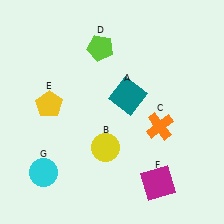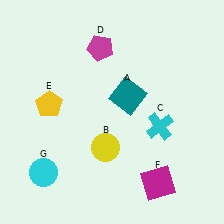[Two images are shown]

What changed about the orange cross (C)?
In Image 1, C is orange. In Image 2, it changed to cyan.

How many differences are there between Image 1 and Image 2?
There are 2 differences between the two images.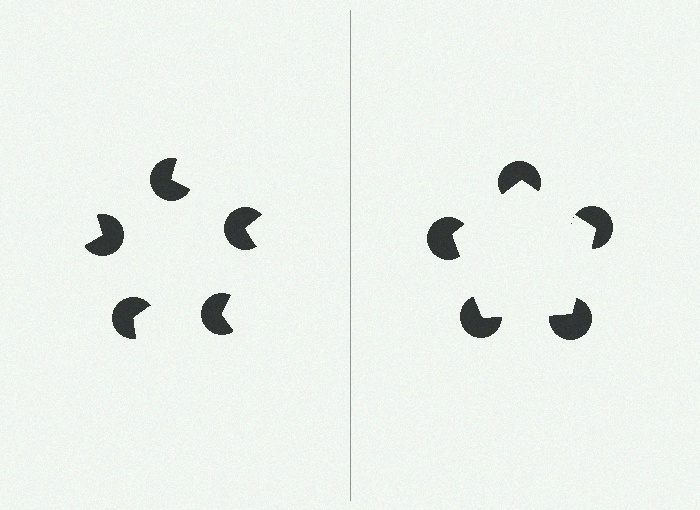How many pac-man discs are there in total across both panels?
10 — 5 on each side.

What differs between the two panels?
The pac-man discs are positioned identically on both sides; only the wedge orientations differ. On the right they align to a pentagon; on the left they are misaligned.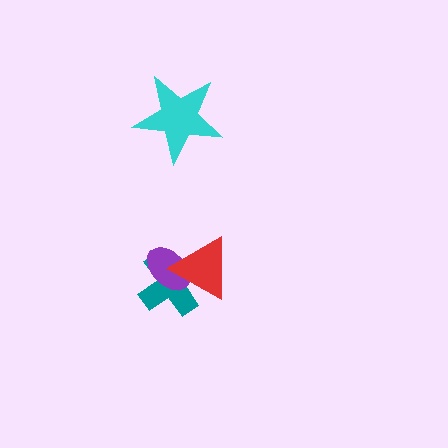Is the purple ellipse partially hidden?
Yes, it is partially covered by another shape.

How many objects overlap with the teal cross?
2 objects overlap with the teal cross.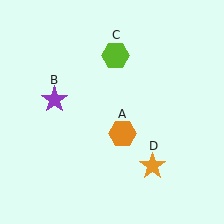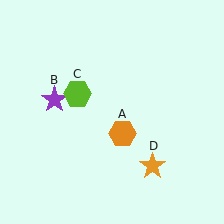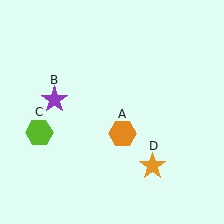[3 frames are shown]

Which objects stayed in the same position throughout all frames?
Orange hexagon (object A) and purple star (object B) and orange star (object D) remained stationary.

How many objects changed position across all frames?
1 object changed position: lime hexagon (object C).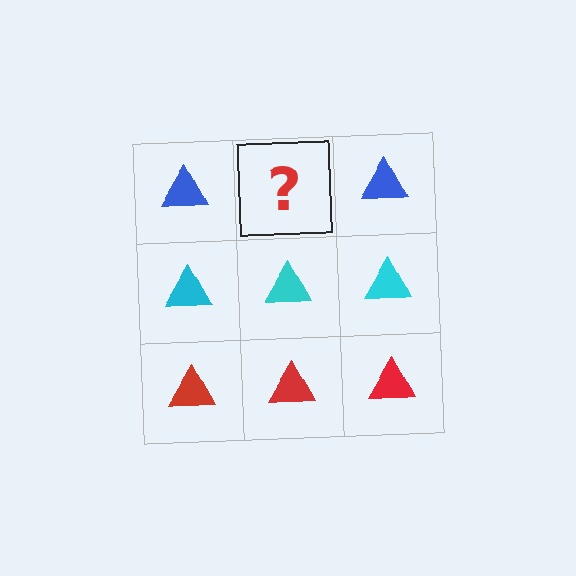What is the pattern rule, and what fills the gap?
The rule is that each row has a consistent color. The gap should be filled with a blue triangle.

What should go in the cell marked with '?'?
The missing cell should contain a blue triangle.